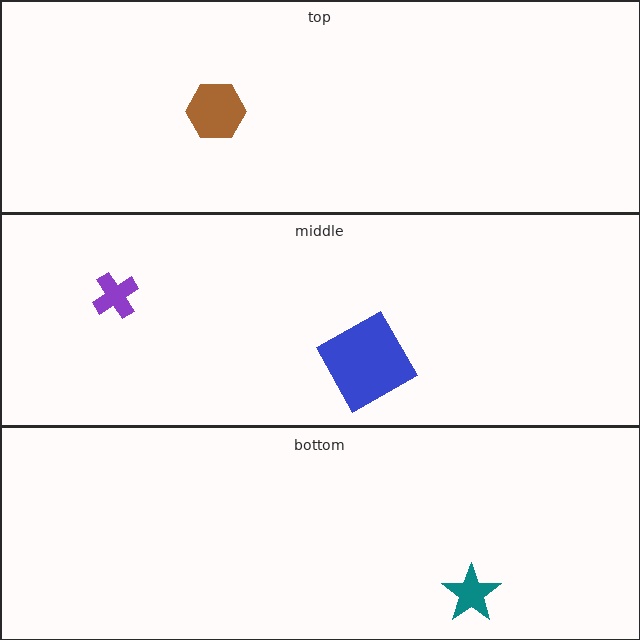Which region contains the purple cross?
The middle region.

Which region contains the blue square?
The middle region.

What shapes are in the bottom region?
The teal star.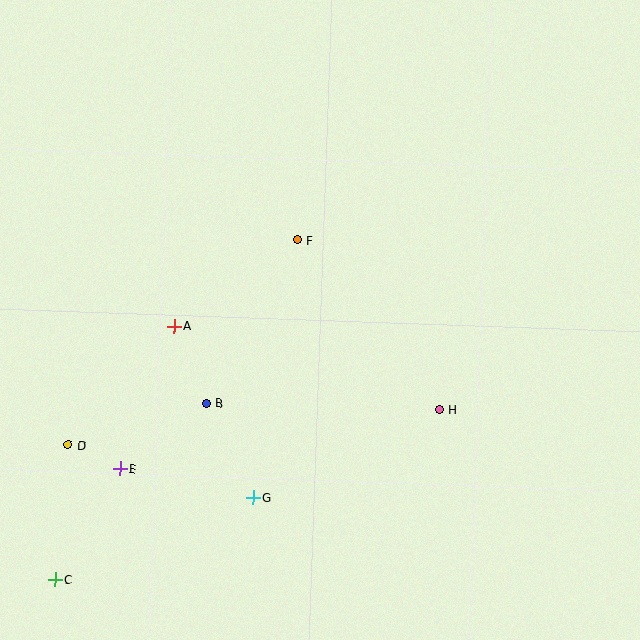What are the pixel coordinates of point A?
Point A is at (174, 326).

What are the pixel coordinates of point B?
Point B is at (206, 403).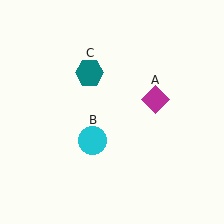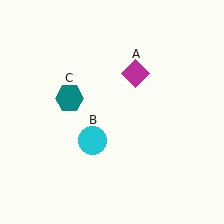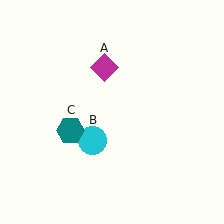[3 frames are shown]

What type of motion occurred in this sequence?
The magenta diamond (object A), teal hexagon (object C) rotated counterclockwise around the center of the scene.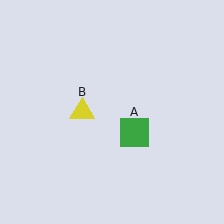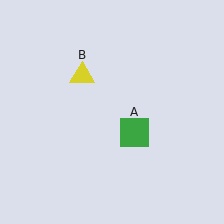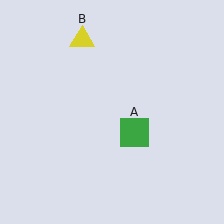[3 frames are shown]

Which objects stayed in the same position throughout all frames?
Green square (object A) remained stationary.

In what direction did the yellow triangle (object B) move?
The yellow triangle (object B) moved up.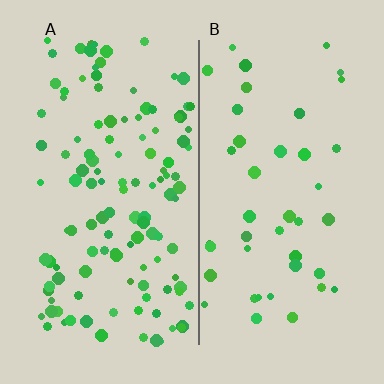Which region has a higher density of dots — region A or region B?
A (the left).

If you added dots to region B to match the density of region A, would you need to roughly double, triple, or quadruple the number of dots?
Approximately triple.